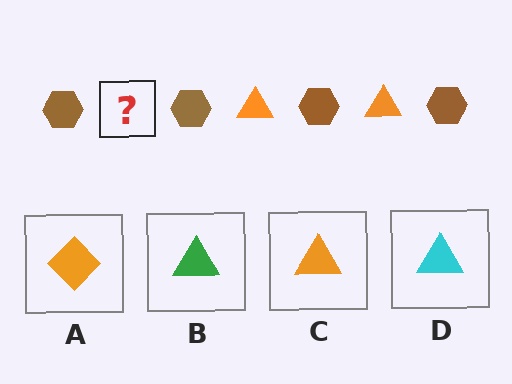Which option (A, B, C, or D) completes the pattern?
C.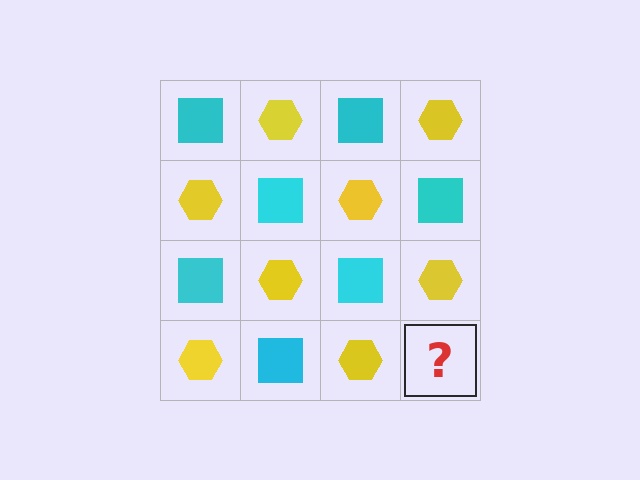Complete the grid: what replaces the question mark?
The question mark should be replaced with a cyan square.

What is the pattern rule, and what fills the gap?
The rule is that it alternates cyan square and yellow hexagon in a checkerboard pattern. The gap should be filled with a cyan square.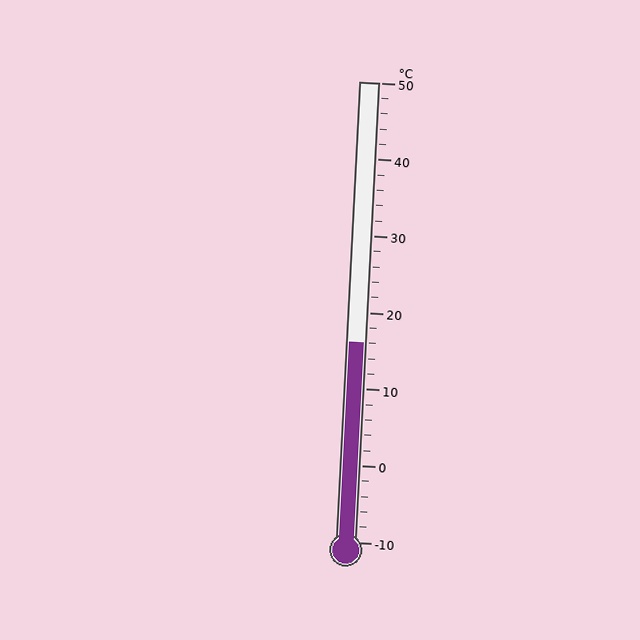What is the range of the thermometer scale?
The thermometer scale ranges from -10°C to 50°C.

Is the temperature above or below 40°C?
The temperature is below 40°C.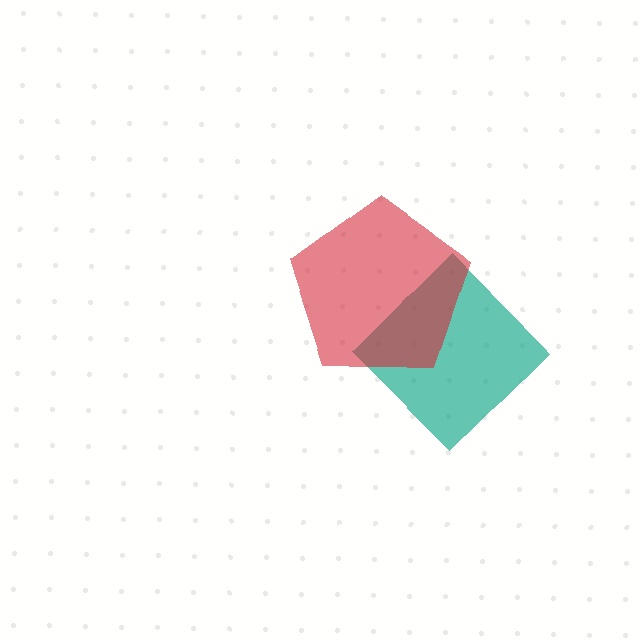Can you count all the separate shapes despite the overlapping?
Yes, there are 2 separate shapes.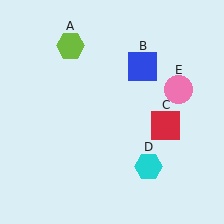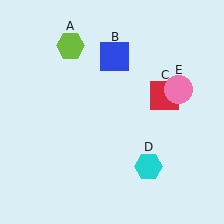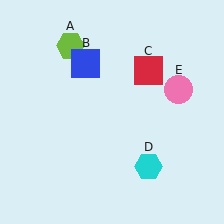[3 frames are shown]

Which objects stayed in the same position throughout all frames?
Lime hexagon (object A) and cyan hexagon (object D) and pink circle (object E) remained stationary.